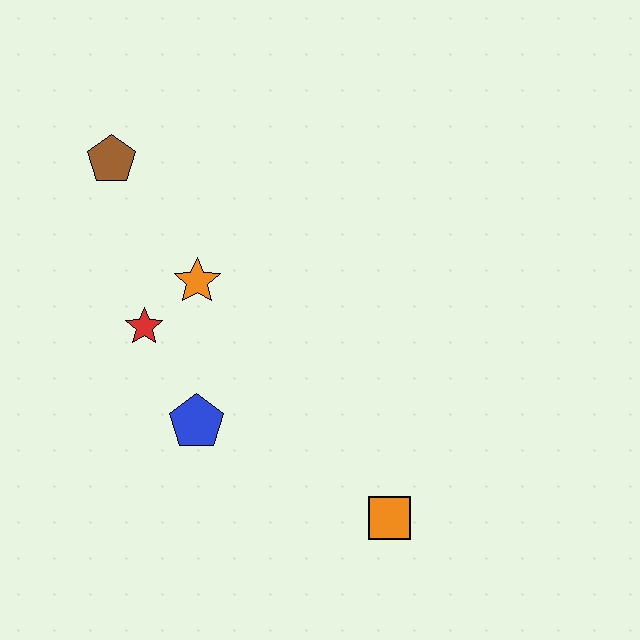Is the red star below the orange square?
No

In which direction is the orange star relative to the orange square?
The orange star is above the orange square.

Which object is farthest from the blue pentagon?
The brown pentagon is farthest from the blue pentagon.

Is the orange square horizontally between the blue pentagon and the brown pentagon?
No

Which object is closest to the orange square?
The blue pentagon is closest to the orange square.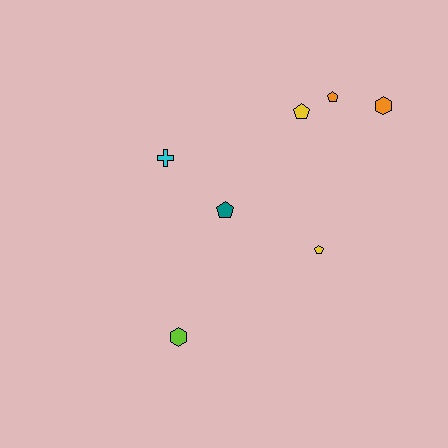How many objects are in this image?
There are 7 objects.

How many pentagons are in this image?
There are 4 pentagons.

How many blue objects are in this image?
There are no blue objects.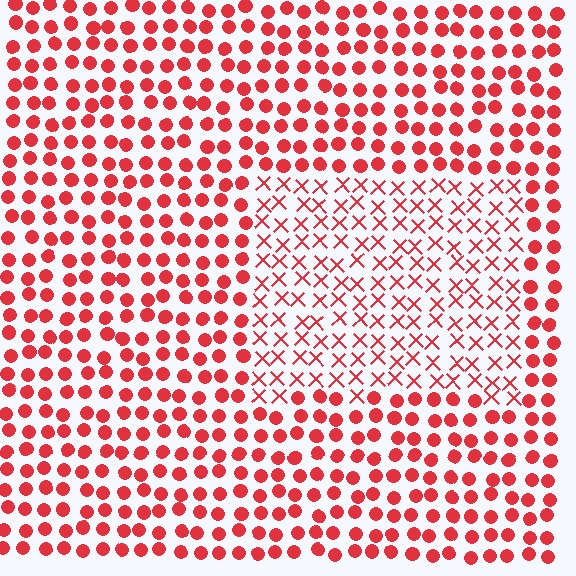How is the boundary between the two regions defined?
The boundary is defined by a change in element shape: X marks inside vs. circles outside. All elements share the same color and spacing.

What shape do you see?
I see a rectangle.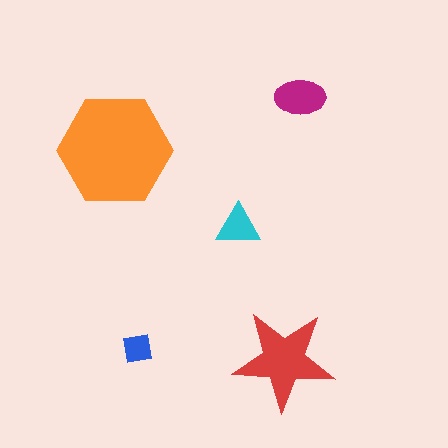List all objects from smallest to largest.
The blue square, the cyan triangle, the magenta ellipse, the red star, the orange hexagon.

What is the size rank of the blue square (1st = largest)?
5th.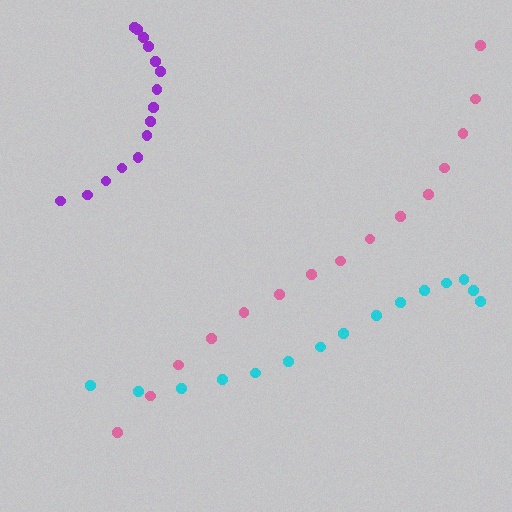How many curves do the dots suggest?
There are 3 distinct paths.